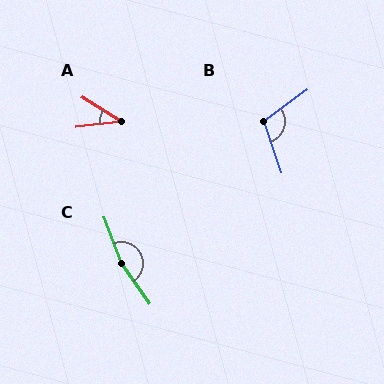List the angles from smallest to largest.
A (39°), B (108°), C (166°).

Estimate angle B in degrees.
Approximately 108 degrees.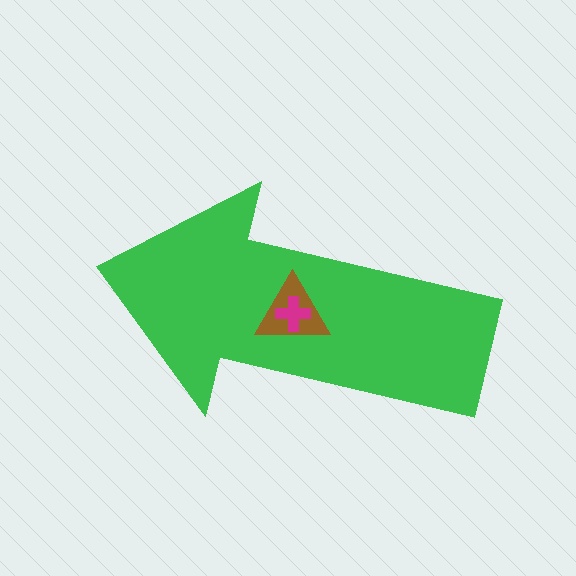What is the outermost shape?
The green arrow.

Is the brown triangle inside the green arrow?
Yes.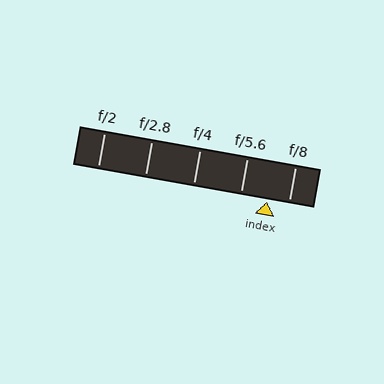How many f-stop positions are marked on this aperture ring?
There are 5 f-stop positions marked.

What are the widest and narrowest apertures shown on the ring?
The widest aperture shown is f/2 and the narrowest is f/8.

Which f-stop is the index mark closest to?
The index mark is closest to f/8.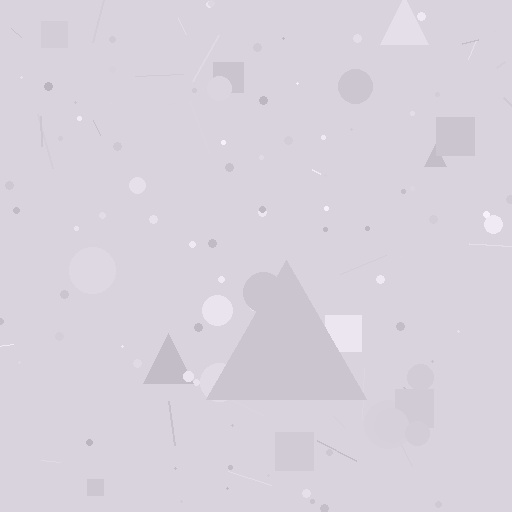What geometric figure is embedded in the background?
A triangle is embedded in the background.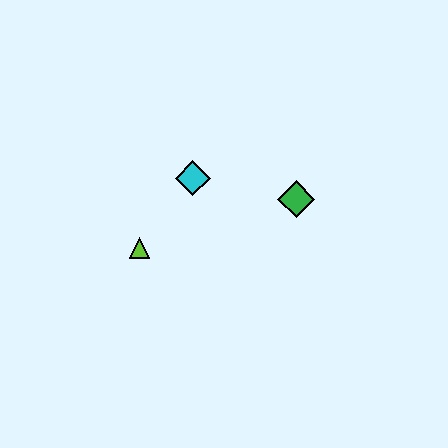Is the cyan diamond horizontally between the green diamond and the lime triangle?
Yes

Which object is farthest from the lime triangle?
The green diamond is farthest from the lime triangle.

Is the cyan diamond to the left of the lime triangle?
No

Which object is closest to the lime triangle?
The cyan diamond is closest to the lime triangle.